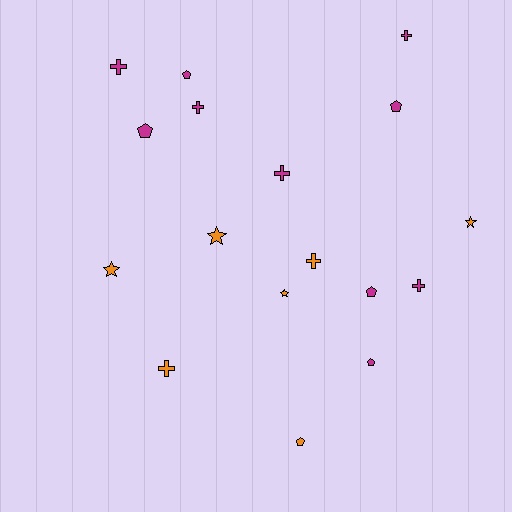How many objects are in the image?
There are 17 objects.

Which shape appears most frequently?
Cross, with 7 objects.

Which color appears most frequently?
Magenta, with 10 objects.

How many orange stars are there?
There are 4 orange stars.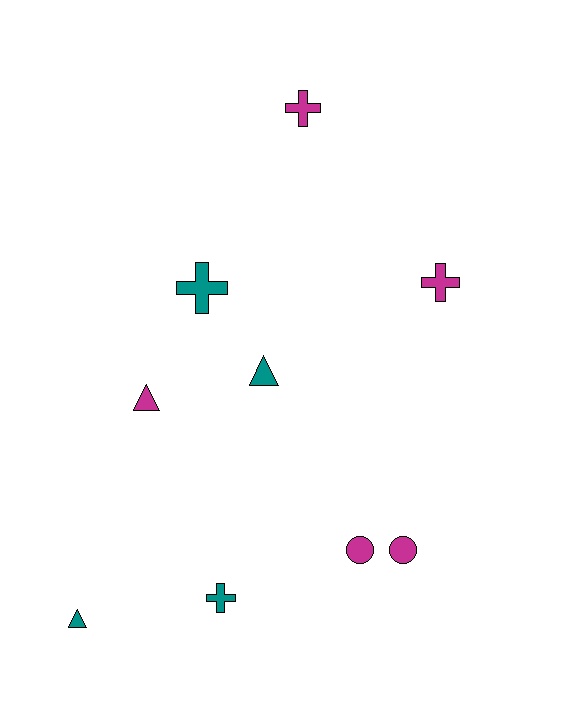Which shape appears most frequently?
Cross, with 4 objects.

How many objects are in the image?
There are 9 objects.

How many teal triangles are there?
There are 2 teal triangles.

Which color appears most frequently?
Magenta, with 5 objects.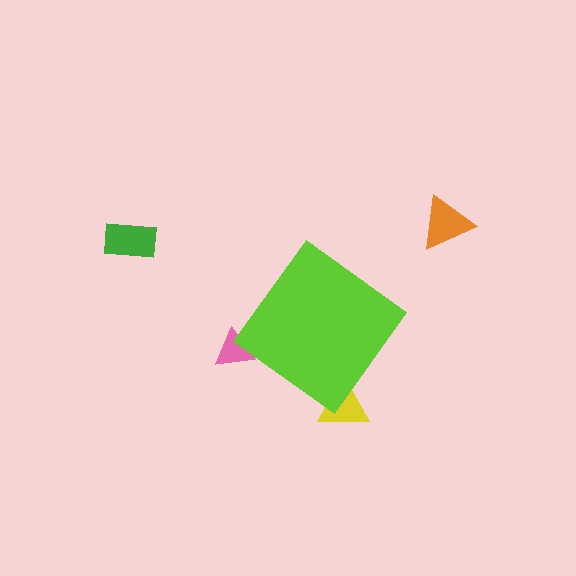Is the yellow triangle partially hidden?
Yes, the yellow triangle is partially hidden behind the lime diamond.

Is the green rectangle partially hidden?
No, the green rectangle is fully visible.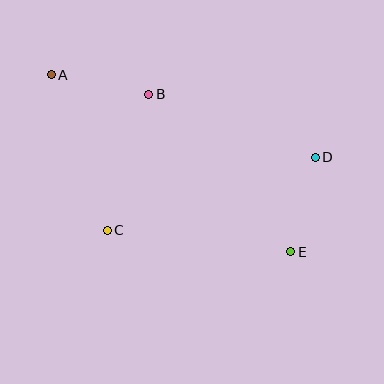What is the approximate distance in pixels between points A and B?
The distance between A and B is approximately 99 pixels.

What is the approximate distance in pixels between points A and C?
The distance between A and C is approximately 165 pixels.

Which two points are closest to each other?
Points D and E are closest to each other.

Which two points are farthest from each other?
Points A and E are farthest from each other.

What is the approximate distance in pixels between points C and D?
The distance between C and D is approximately 220 pixels.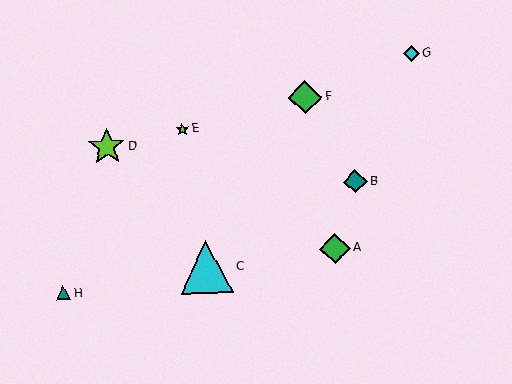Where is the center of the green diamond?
The center of the green diamond is at (305, 97).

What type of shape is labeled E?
Shape E is a lime star.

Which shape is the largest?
The cyan triangle (labeled C) is the largest.